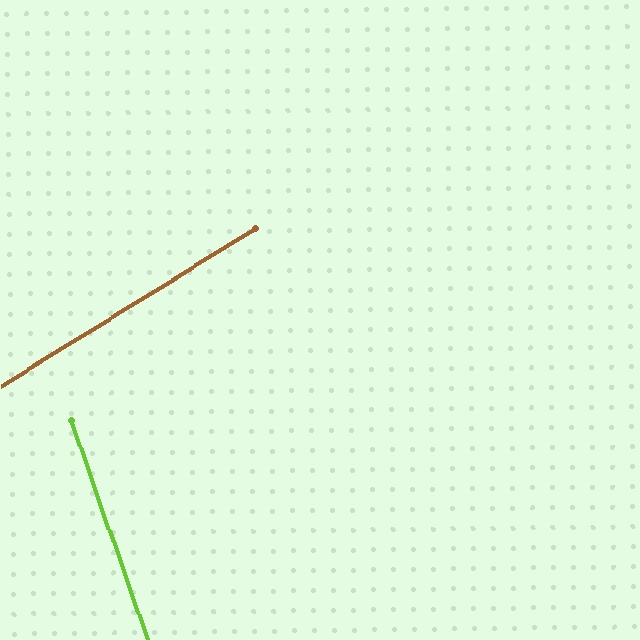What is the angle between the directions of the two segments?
Approximately 77 degrees.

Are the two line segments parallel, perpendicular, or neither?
Neither parallel nor perpendicular — they differ by about 77°.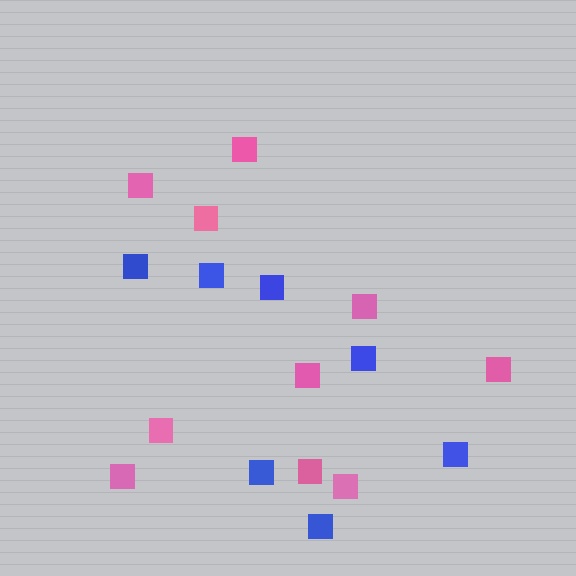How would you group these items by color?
There are 2 groups: one group of blue squares (7) and one group of pink squares (10).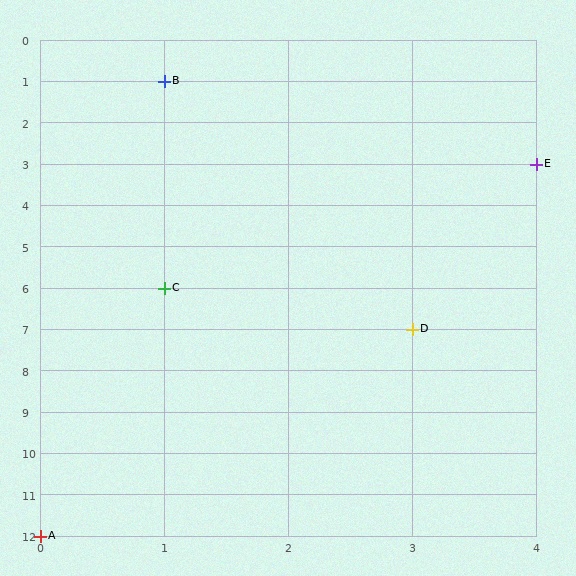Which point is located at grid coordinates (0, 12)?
Point A is at (0, 12).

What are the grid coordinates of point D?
Point D is at grid coordinates (3, 7).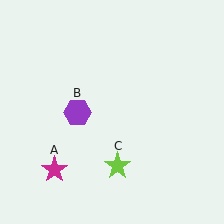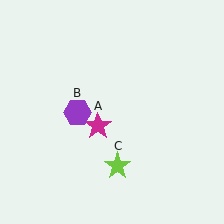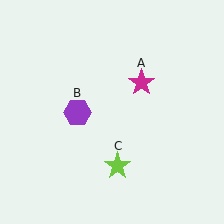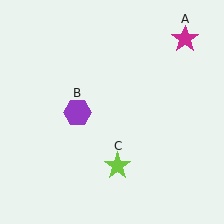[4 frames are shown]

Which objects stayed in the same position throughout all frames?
Purple hexagon (object B) and lime star (object C) remained stationary.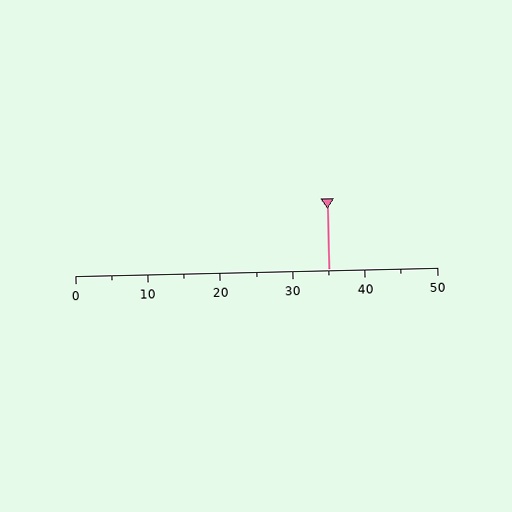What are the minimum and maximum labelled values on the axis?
The axis runs from 0 to 50.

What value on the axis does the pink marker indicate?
The marker indicates approximately 35.